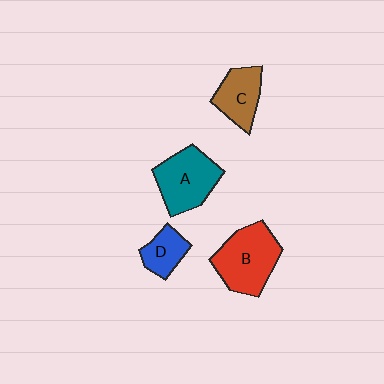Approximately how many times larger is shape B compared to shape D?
Approximately 2.1 times.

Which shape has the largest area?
Shape B (red).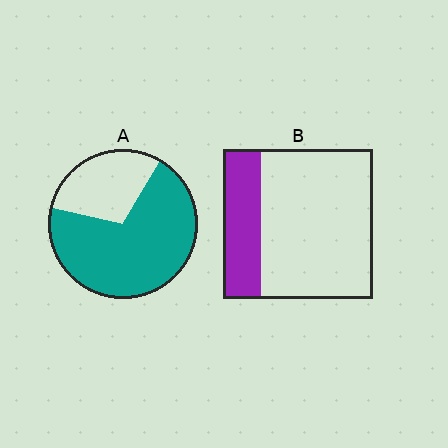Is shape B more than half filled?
No.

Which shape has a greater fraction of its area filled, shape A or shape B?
Shape A.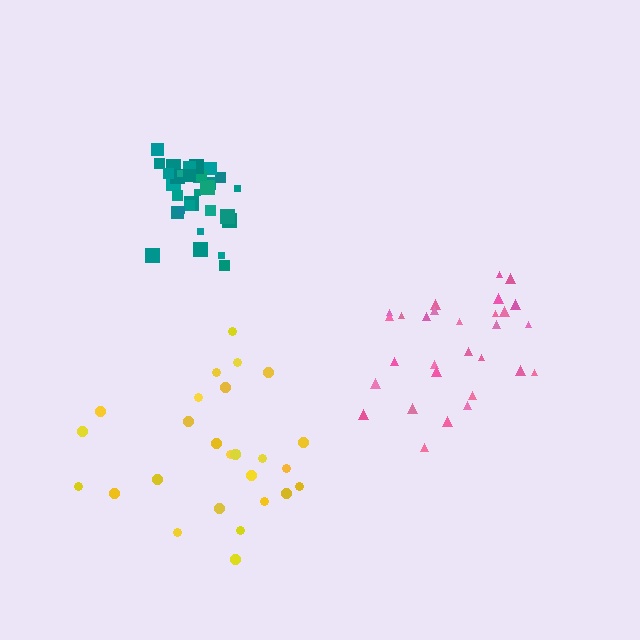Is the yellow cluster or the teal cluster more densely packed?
Teal.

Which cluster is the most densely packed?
Teal.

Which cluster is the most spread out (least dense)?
Yellow.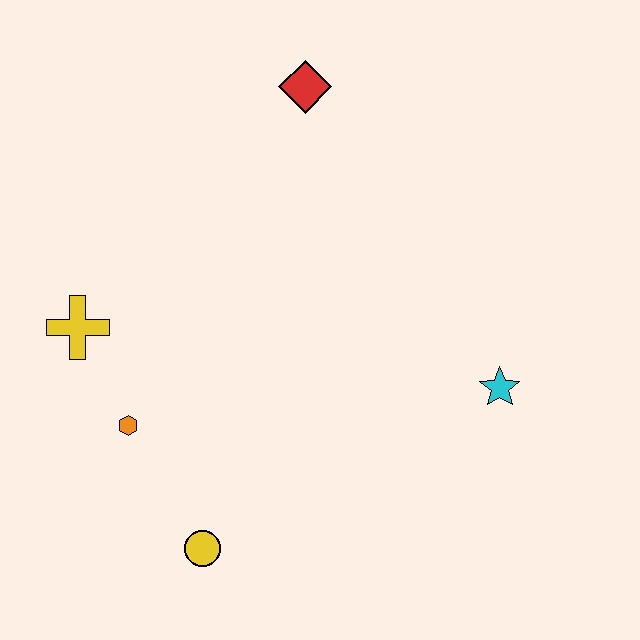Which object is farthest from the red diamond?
The yellow circle is farthest from the red diamond.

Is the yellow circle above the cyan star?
No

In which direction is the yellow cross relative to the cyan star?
The yellow cross is to the left of the cyan star.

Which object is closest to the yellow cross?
The orange hexagon is closest to the yellow cross.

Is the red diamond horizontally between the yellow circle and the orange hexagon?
No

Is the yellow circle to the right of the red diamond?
No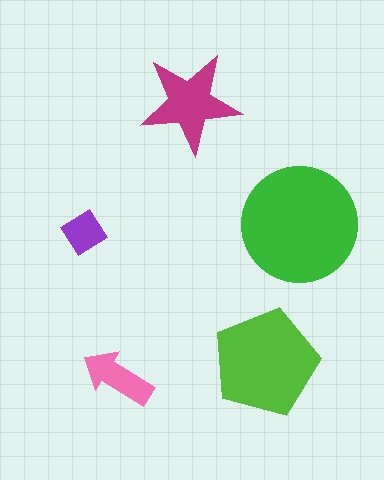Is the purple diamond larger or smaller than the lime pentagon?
Smaller.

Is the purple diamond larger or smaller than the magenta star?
Smaller.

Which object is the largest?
The green circle.